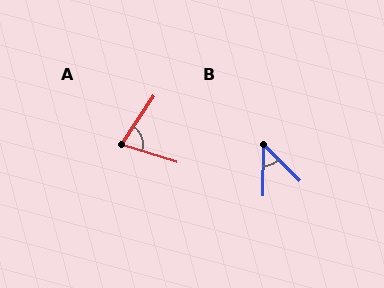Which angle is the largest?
A, at approximately 74 degrees.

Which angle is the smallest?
B, at approximately 46 degrees.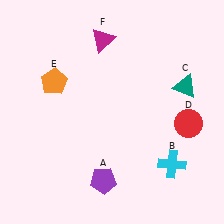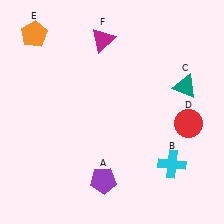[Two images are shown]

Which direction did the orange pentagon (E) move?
The orange pentagon (E) moved up.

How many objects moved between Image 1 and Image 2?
1 object moved between the two images.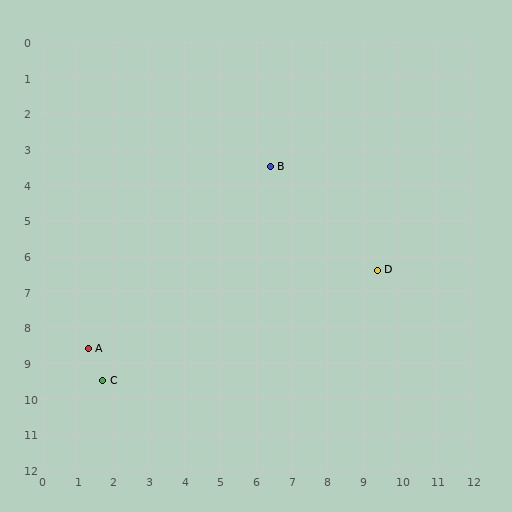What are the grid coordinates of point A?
Point A is at approximately (1.3, 8.6).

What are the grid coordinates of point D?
Point D is at approximately (9.4, 6.4).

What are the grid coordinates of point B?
Point B is at approximately (6.4, 3.5).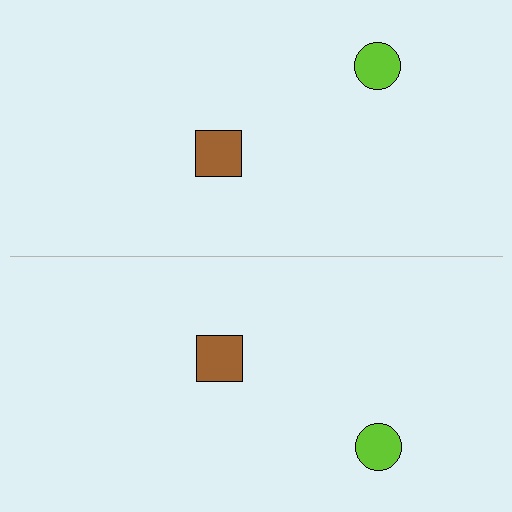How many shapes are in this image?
There are 4 shapes in this image.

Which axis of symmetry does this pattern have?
The pattern has a horizontal axis of symmetry running through the center of the image.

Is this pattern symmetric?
Yes, this pattern has bilateral (reflection) symmetry.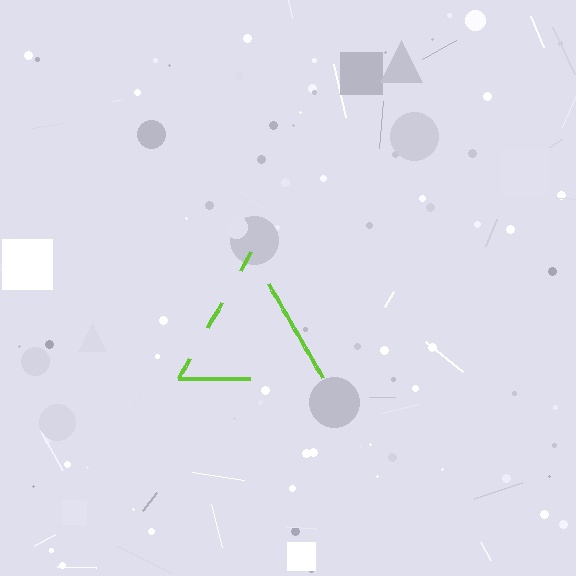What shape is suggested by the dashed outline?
The dashed outline suggests a triangle.